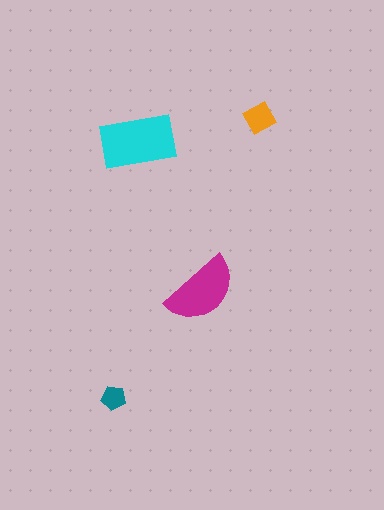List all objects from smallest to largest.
The teal pentagon, the orange diamond, the magenta semicircle, the cyan rectangle.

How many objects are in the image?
There are 4 objects in the image.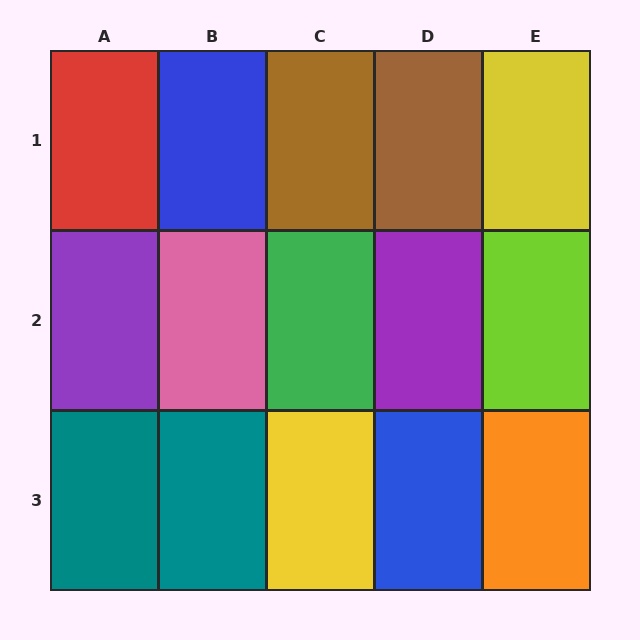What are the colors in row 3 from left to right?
Teal, teal, yellow, blue, orange.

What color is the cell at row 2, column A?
Purple.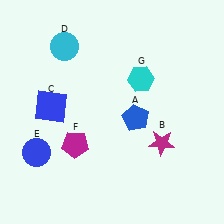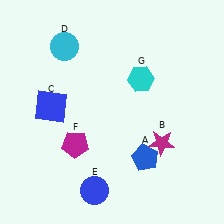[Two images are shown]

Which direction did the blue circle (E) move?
The blue circle (E) moved right.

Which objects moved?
The objects that moved are: the blue pentagon (A), the blue circle (E).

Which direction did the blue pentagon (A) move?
The blue pentagon (A) moved down.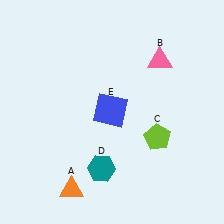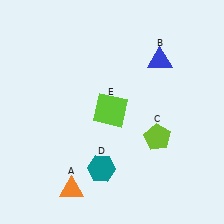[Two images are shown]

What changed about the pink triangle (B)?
In Image 1, B is pink. In Image 2, it changed to blue.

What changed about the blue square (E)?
In Image 1, E is blue. In Image 2, it changed to lime.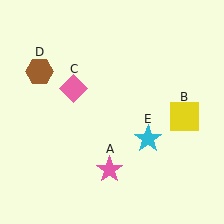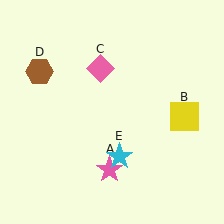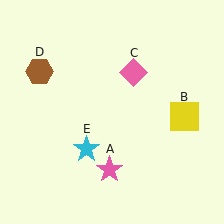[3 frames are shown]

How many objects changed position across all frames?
2 objects changed position: pink diamond (object C), cyan star (object E).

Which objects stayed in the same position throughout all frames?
Pink star (object A) and yellow square (object B) and brown hexagon (object D) remained stationary.